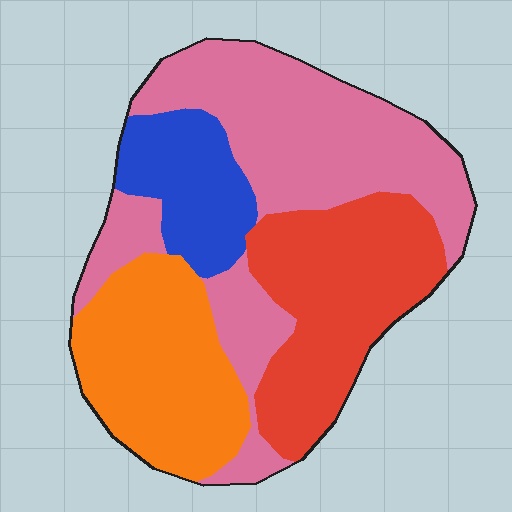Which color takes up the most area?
Pink, at roughly 40%.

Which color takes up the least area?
Blue, at roughly 15%.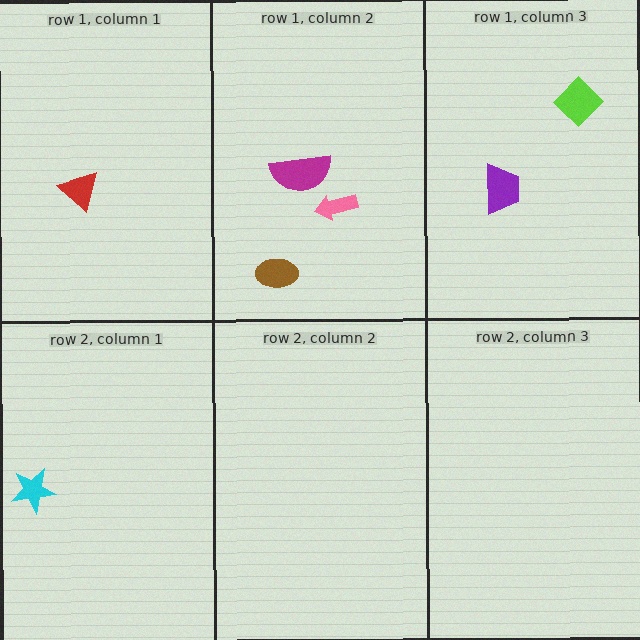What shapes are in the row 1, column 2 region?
The magenta semicircle, the brown ellipse, the pink arrow.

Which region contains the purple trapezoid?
The row 1, column 3 region.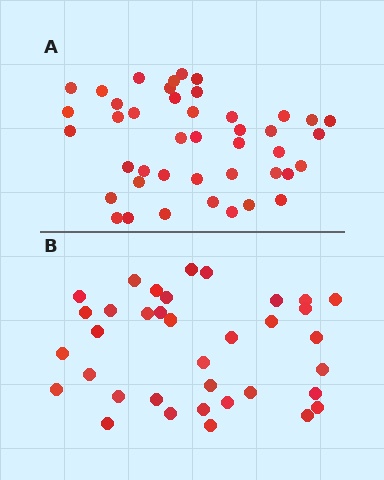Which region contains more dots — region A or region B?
Region A (the top region) has more dots.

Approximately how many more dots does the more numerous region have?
Region A has roughly 8 or so more dots than region B.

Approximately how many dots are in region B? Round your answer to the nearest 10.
About 40 dots. (The exact count is 36, which rounds to 40.)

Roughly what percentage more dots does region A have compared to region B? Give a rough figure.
About 20% more.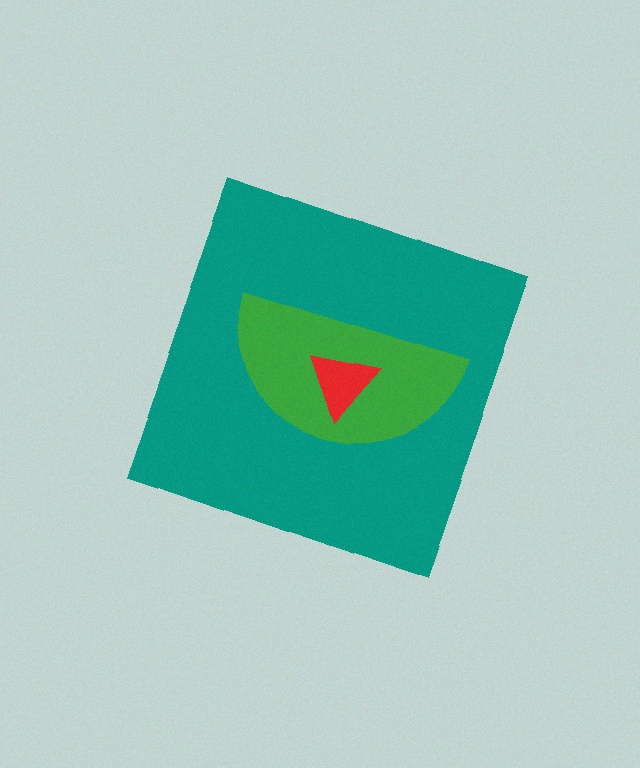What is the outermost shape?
The teal diamond.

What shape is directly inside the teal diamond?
The green semicircle.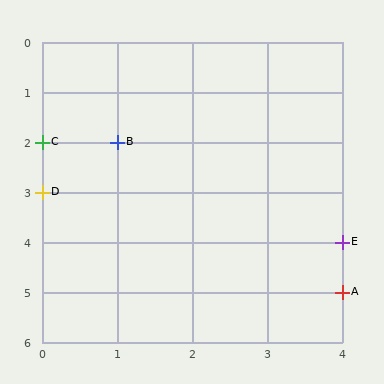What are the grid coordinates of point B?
Point B is at grid coordinates (1, 2).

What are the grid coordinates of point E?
Point E is at grid coordinates (4, 4).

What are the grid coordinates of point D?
Point D is at grid coordinates (0, 3).